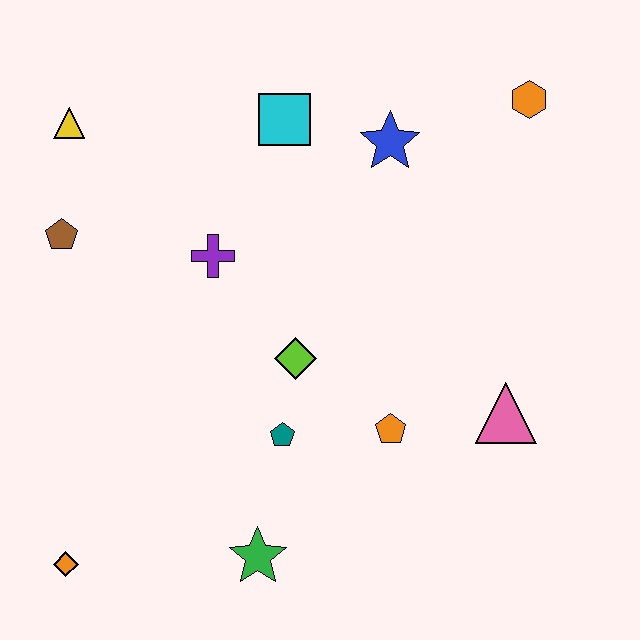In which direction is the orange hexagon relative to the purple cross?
The orange hexagon is to the right of the purple cross.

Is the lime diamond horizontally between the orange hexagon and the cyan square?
Yes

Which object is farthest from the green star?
The orange hexagon is farthest from the green star.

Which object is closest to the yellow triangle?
The brown pentagon is closest to the yellow triangle.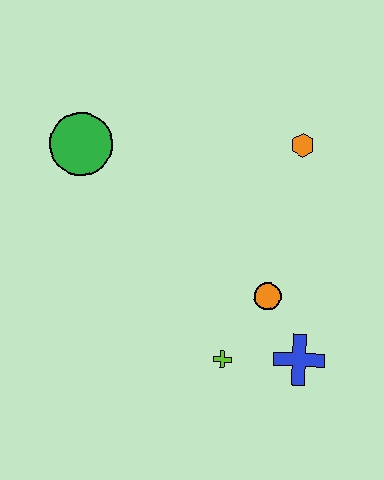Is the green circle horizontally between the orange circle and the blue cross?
No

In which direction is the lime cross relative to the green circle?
The lime cross is below the green circle.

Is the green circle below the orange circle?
No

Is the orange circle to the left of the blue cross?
Yes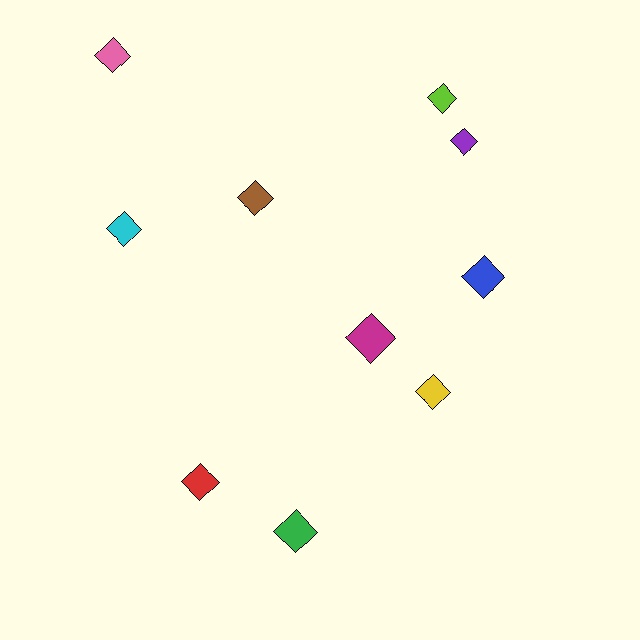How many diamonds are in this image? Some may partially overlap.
There are 10 diamonds.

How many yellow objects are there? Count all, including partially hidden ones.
There is 1 yellow object.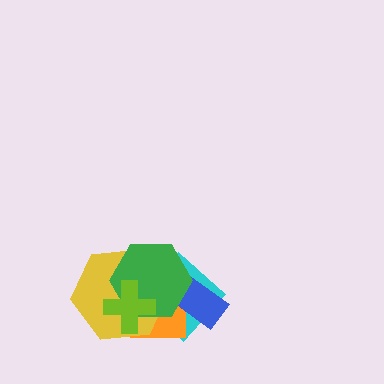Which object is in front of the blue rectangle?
The green hexagon is in front of the blue rectangle.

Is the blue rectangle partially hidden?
Yes, it is partially covered by another shape.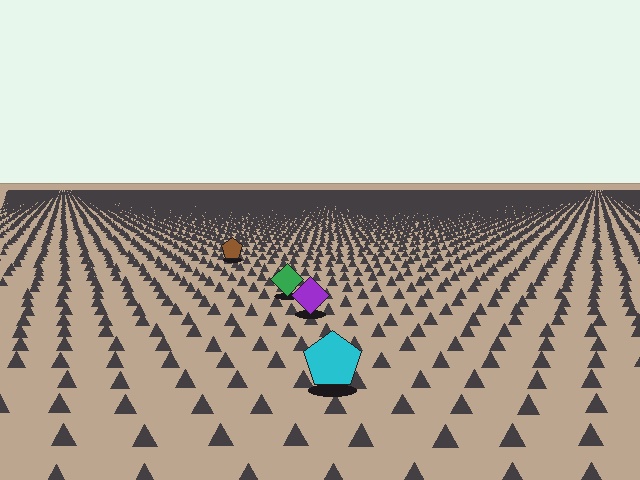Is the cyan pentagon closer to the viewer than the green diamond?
Yes. The cyan pentagon is closer — you can tell from the texture gradient: the ground texture is coarser near it.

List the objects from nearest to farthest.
From nearest to farthest: the cyan pentagon, the purple diamond, the green diamond, the brown pentagon.